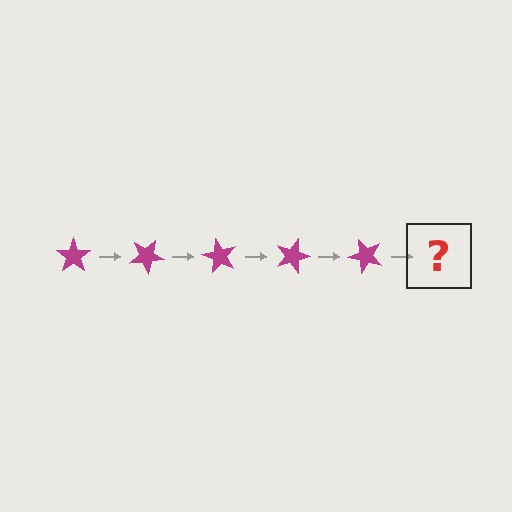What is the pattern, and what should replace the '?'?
The pattern is that the star rotates 30 degrees each step. The '?' should be a magenta star rotated 150 degrees.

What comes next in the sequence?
The next element should be a magenta star rotated 150 degrees.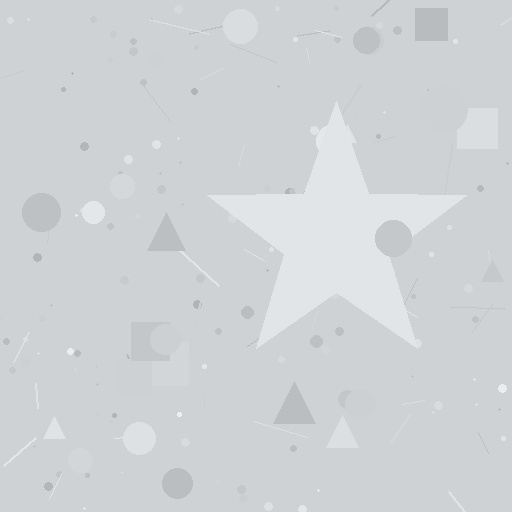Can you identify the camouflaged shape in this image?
The camouflaged shape is a star.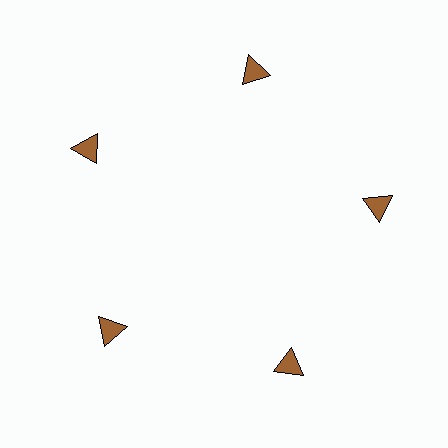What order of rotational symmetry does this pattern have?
This pattern has 5-fold rotational symmetry.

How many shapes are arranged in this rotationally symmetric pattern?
There are 5 shapes, arranged in 5 groups of 1.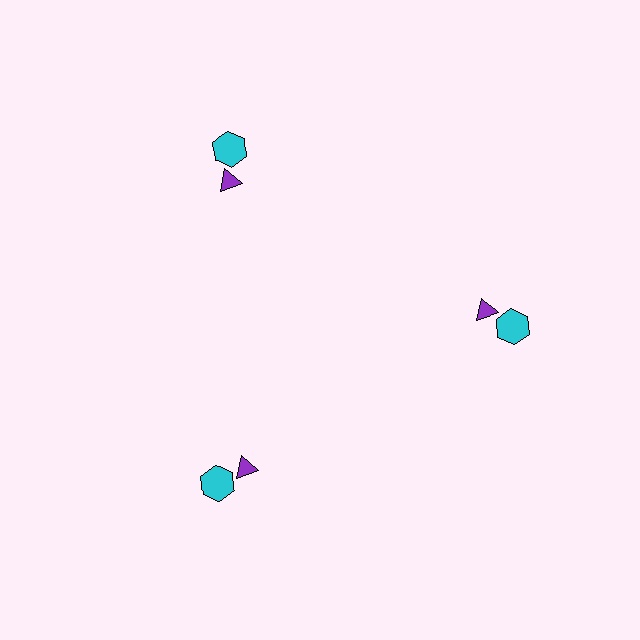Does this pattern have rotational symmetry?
Yes, this pattern has 3-fold rotational symmetry. It looks the same after rotating 120 degrees around the center.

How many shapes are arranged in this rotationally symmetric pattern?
There are 6 shapes, arranged in 3 groups of 2.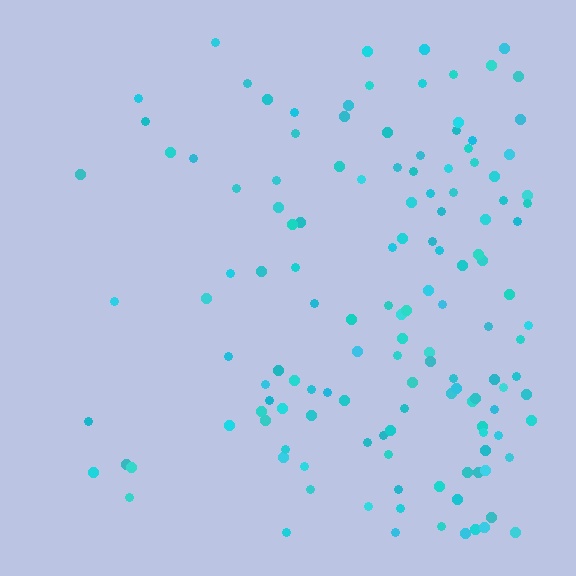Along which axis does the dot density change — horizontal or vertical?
Horizontal.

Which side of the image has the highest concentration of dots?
The right.